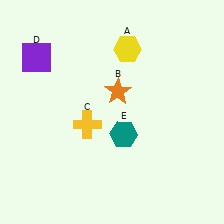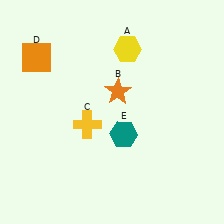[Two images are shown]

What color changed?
The square (D) changed from purple in Image 1 to orange in Image 2.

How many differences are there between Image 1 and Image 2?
There is 1 difference between the two images.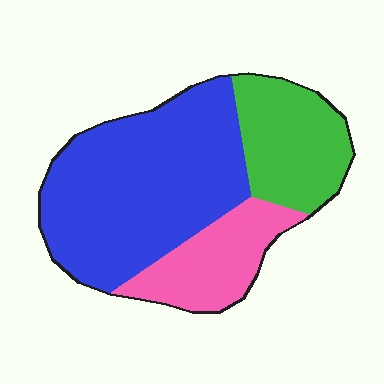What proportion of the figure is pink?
Pink takes up less than a quarter of the figure.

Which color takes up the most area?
Blue, at roughly 55%.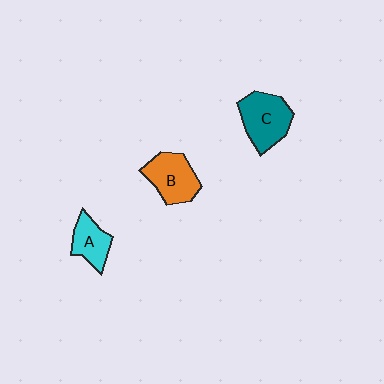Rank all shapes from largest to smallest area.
From largest to smallest: C (teal), B (orange), A (cyan).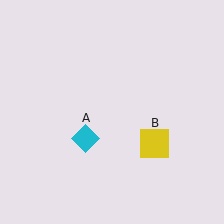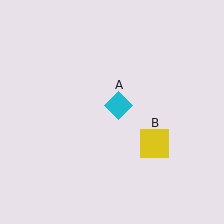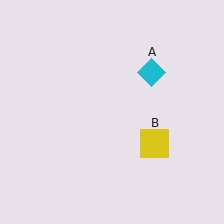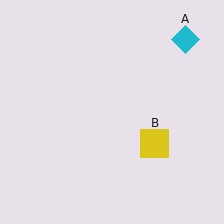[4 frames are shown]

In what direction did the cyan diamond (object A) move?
The cyan diamond (object A) moved up and to the right.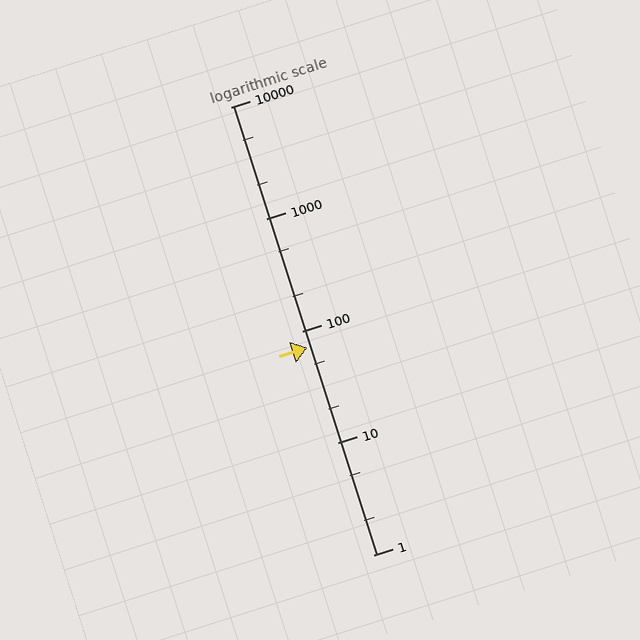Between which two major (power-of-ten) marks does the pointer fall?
The pointer is between 10 and 100.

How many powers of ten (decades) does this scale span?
The scale spans 4 decades, from 1 to 10000.